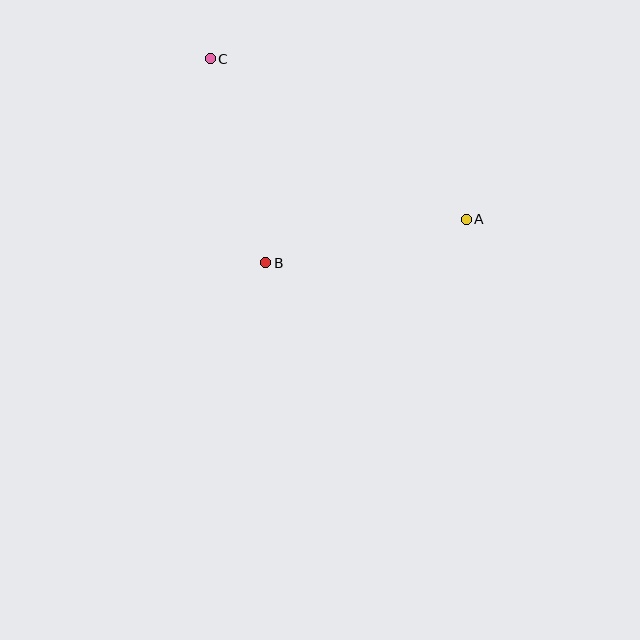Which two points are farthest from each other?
Points A and C are farthest from each other.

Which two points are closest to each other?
Points A and B are closest to each other.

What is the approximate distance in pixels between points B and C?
The distance between B and C is approximately 212 pixels.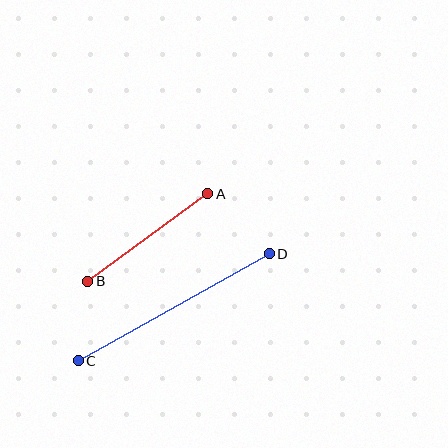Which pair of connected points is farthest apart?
Points C and D are farthest apart.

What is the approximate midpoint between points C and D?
The midpoint is at approximately (174, 307) pixels.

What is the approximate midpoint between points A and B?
The midpoint is at approximately (148, 237) pixels.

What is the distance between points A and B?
The distance is approximately 149 pixels.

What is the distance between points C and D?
The distance is approximately 219 pixels.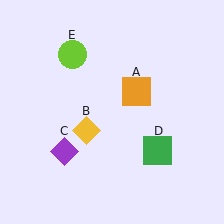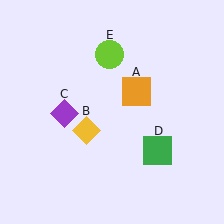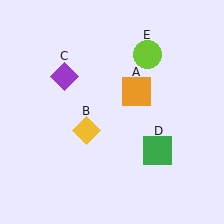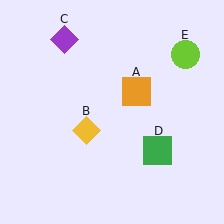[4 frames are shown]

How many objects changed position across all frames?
2 objects changed position: purple diamond (object C), lime circle (object E).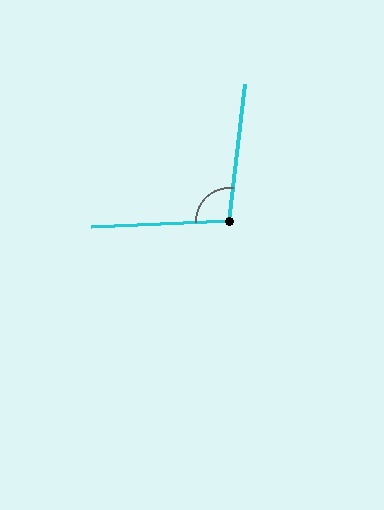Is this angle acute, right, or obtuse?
It is obtuse.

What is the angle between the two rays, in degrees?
Approximately 99 degrees.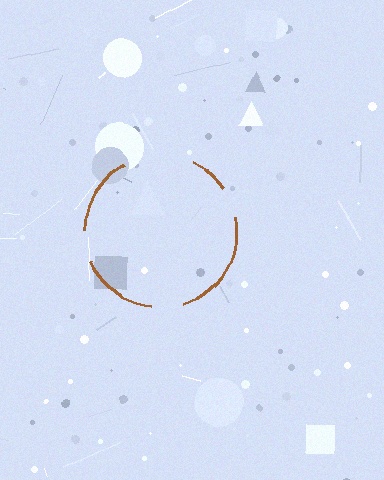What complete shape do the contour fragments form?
The contour fragments form a circle.